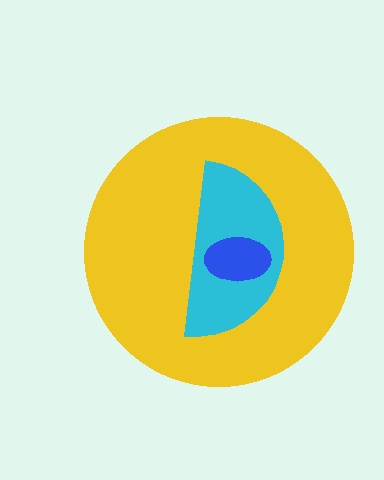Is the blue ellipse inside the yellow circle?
Yes.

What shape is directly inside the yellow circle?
The cyan semicircle.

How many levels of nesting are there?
3.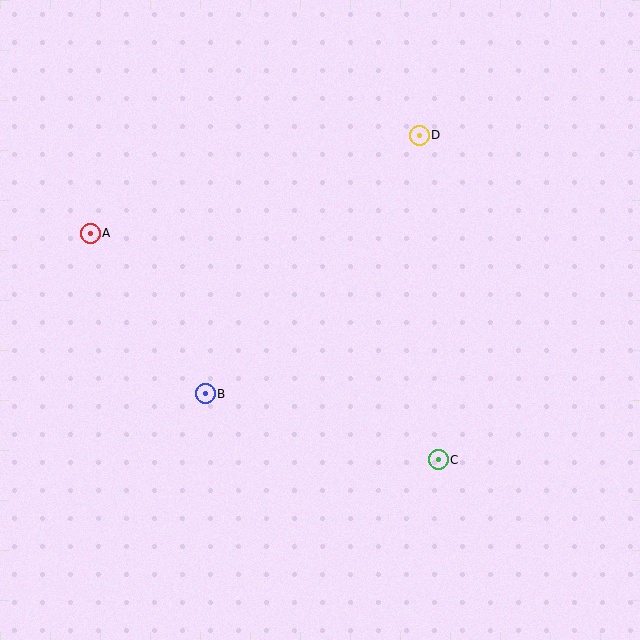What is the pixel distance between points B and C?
The distance between B and C is 242 pixels.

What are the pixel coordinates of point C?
Point C is at (438, 460).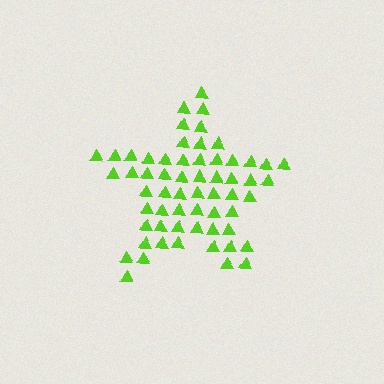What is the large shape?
The large shape is a star.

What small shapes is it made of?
It is made of small triangles.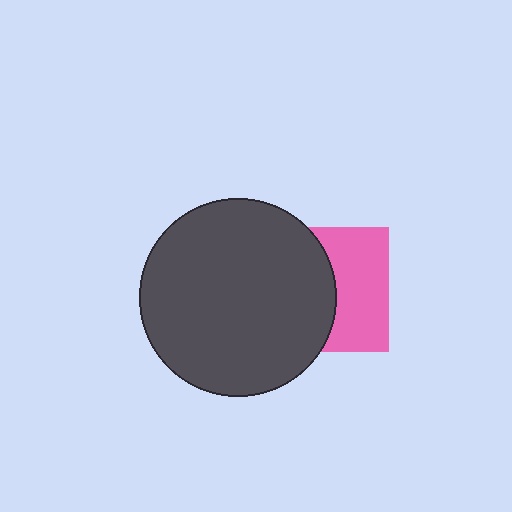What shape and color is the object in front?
The object in front is a dark gray circle.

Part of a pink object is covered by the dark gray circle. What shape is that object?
It is a square.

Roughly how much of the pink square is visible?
About half of it is visible (roughly 47%).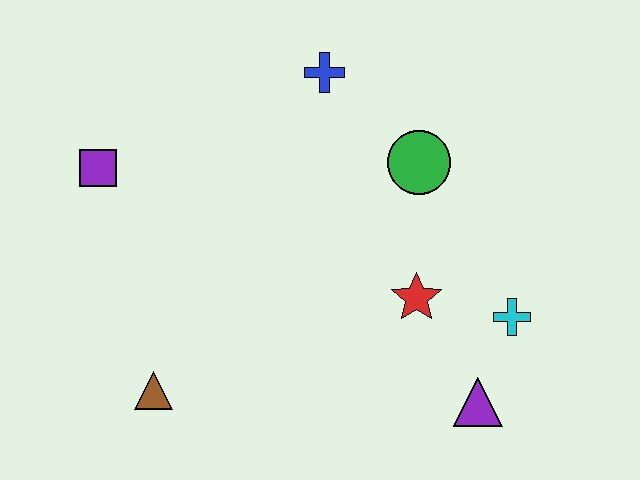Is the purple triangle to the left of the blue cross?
No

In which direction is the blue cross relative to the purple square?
The blue cross is to the right of the purple square.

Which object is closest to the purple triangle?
The cyan cross is closest to the purple triangle.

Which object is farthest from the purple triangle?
The purple square is farthest from the purple triangle.